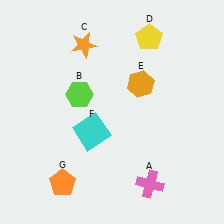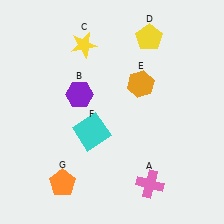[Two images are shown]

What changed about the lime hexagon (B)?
In Image 1, B is lime. In Image 2, it changed to purple.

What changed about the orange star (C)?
In Image 1, C is orange. In Image 2, it changed to yellow.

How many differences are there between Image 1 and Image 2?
There are 2 differences between the two images.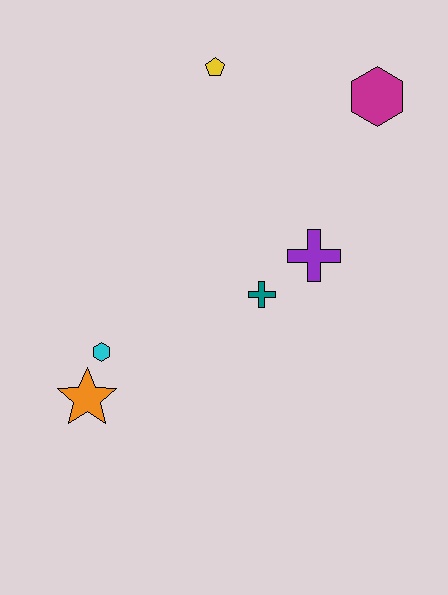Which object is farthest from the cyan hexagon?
The magenta hexagon is farthest from the cyan hexagon.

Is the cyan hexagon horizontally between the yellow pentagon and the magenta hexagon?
No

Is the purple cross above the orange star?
Yes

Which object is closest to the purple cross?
The teal cross is closest to the purple cross.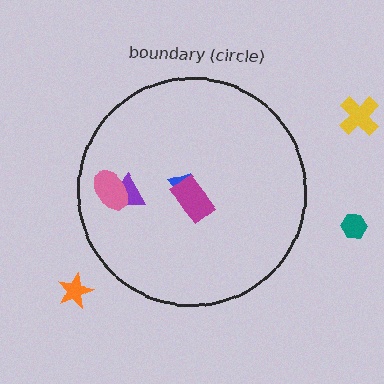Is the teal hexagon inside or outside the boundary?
Outside.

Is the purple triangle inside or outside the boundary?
Inside.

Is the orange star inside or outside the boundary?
Outside.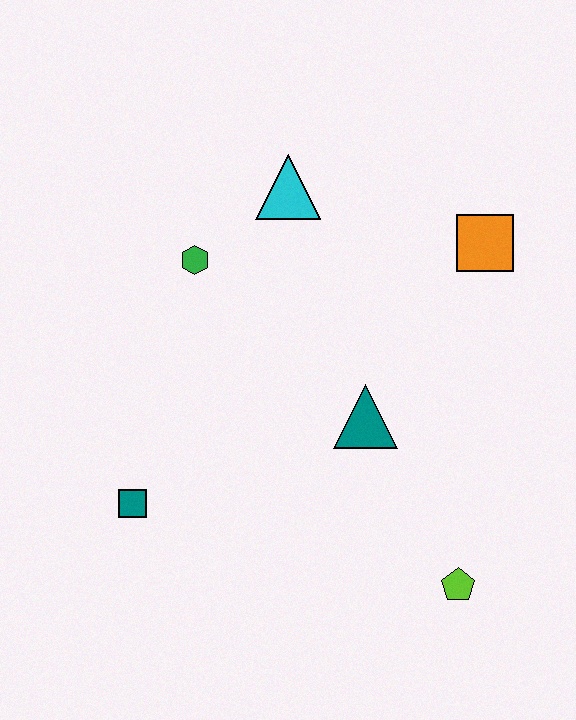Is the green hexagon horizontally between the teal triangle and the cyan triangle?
No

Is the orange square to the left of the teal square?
No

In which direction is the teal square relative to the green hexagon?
The teal square is below the green hexagon.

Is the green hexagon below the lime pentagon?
No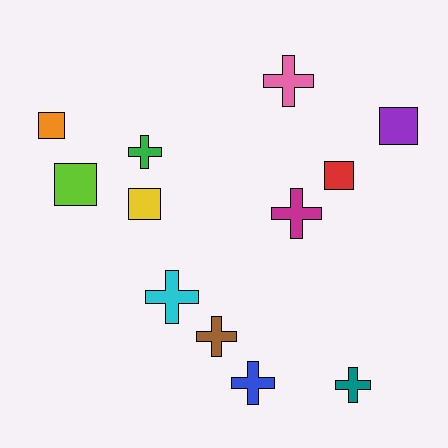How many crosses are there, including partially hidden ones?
There are 7 crosses.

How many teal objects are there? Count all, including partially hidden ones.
There is 1 teal object.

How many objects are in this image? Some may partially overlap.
There are 12 objects.